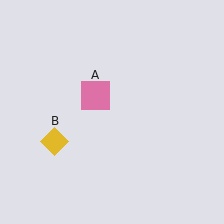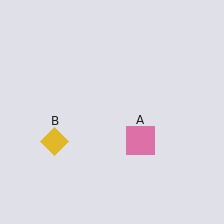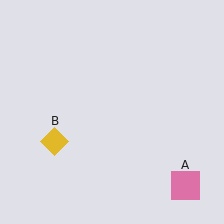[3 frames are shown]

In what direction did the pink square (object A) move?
The pink square (object A) moved down and to the right.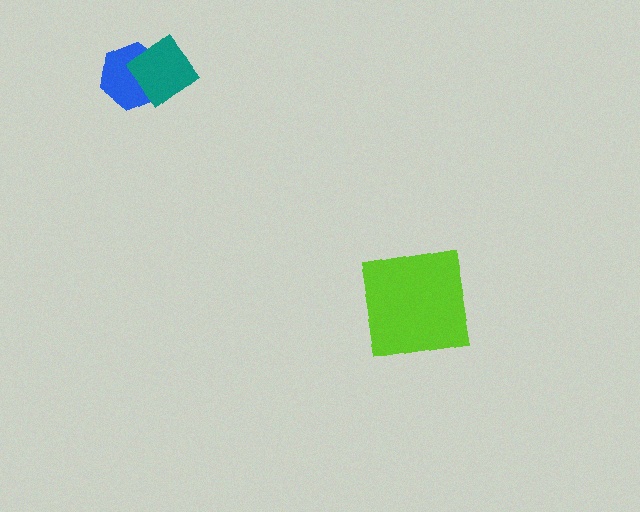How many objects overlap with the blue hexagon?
1 object overlaps with the blue hexagon.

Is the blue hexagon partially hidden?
Yes, it is partially covered by another shape.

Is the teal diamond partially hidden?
No, no other shape covers it.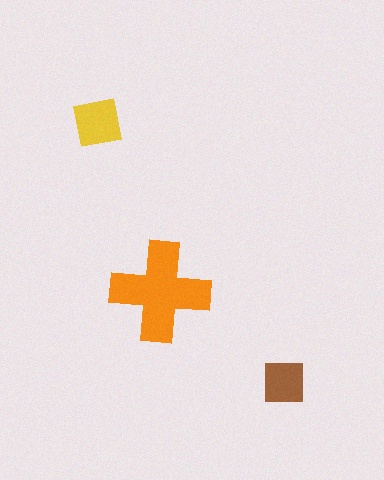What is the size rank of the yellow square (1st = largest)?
2nd.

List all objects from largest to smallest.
The orange cross, the yellow square, the brown square.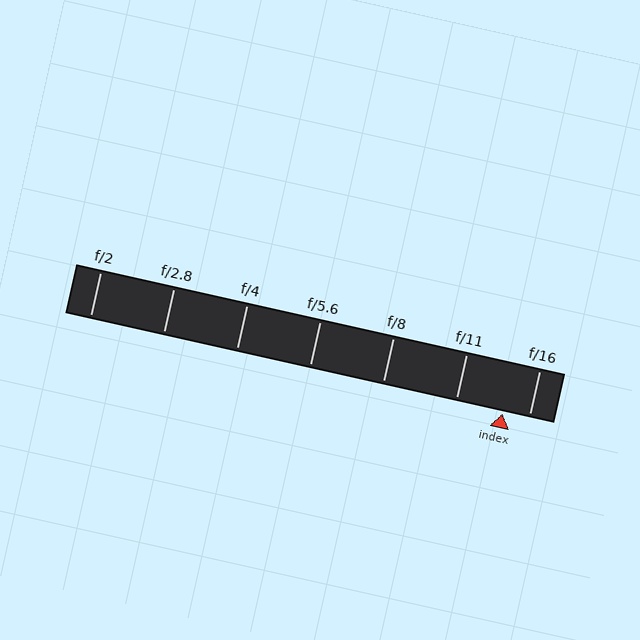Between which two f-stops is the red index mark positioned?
The index mark is between f/11 and f/16.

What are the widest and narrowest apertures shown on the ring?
The widest aperture shown is f/2 and the narrowest is f/16.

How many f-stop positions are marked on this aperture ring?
There are 7 f-stop positions marked.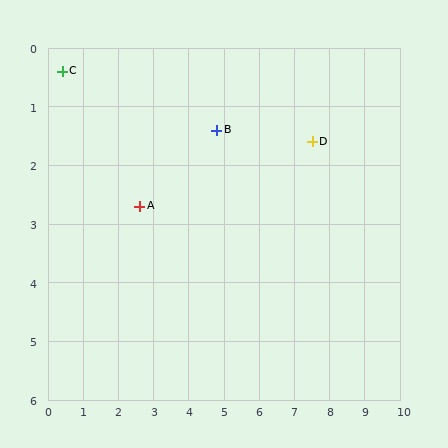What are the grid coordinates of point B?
Point B is at approximately (4.8, 1.4).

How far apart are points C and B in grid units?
Points C and B are about 4.5 grid units apart.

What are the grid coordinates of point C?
Point C is at approximately (0.4, 0.4).